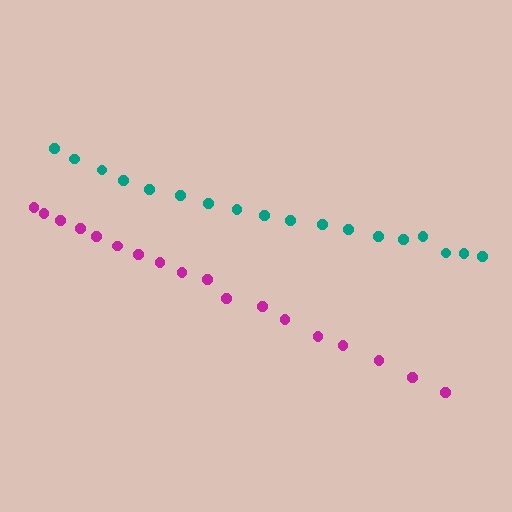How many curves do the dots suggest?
There are 2 distinct paths.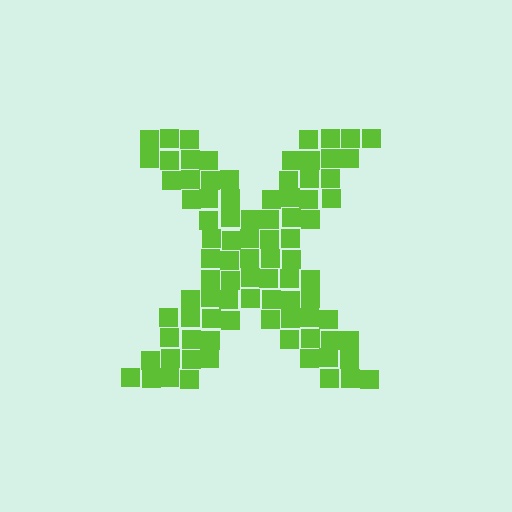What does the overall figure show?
The overall figure shows the letter X.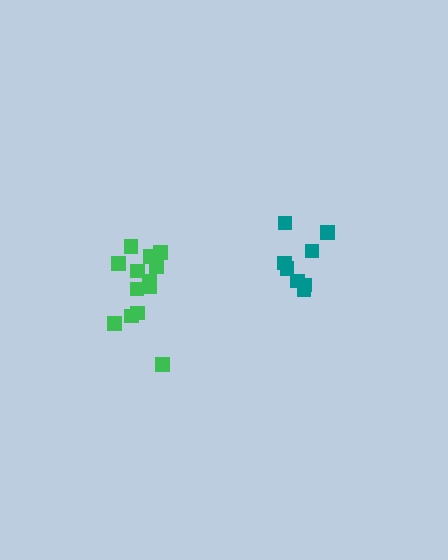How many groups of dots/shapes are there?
There are 2 groups.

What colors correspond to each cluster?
The clusters are colored: teal, green.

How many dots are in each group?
Group 1: 8 dots, Group 2: 13 dots (21 total).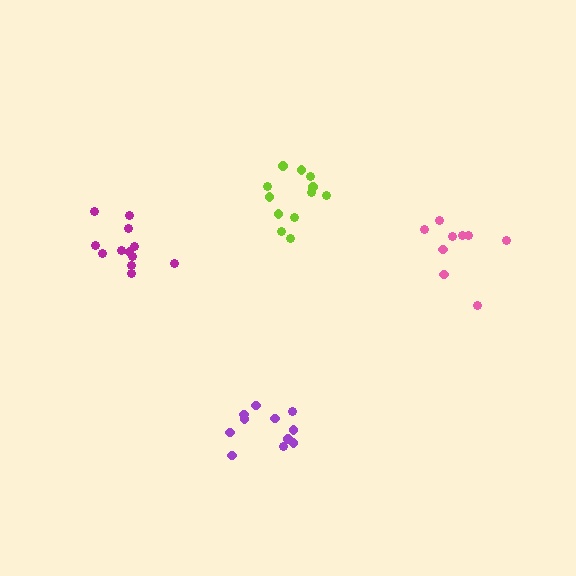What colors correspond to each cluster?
The clusters are colored: purple, lime, magenta, pink.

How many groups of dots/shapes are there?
There are 4 groups.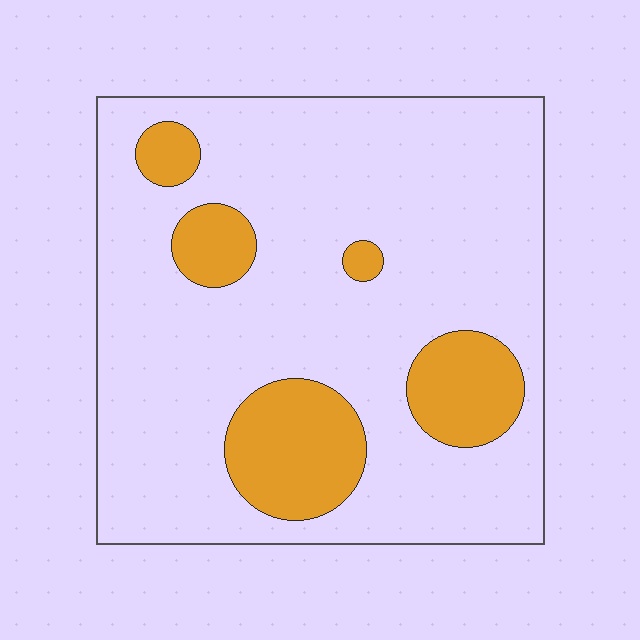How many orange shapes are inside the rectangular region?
5.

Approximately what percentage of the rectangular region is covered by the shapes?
Approximately 20%.